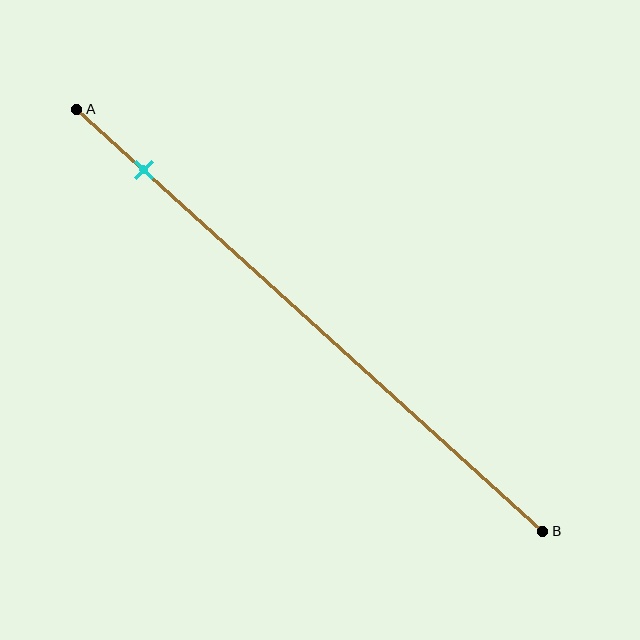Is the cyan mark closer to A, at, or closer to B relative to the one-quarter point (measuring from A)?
The cyan mark is closer to point A than the one-quarter point of segment AB.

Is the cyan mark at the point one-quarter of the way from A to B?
No, the mark is at about 15% from A, not at the 25% one-quarter point.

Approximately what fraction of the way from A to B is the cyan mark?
The cyan mark is approximately 15% of the way from A to B.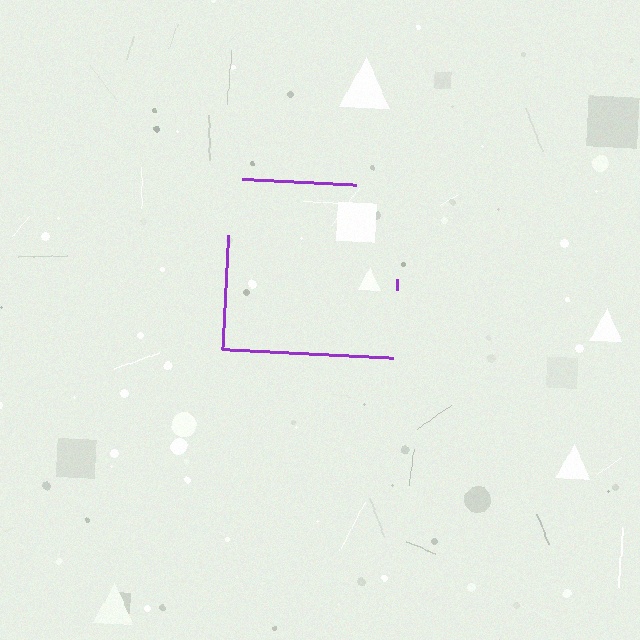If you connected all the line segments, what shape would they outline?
They would outline a square.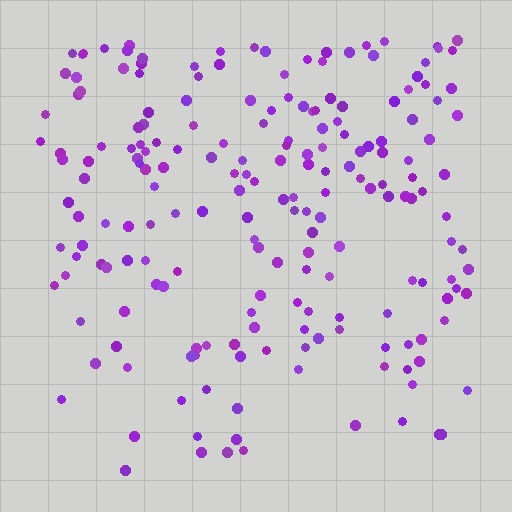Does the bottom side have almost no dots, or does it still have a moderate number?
Still a moderate number, just noticeably fewer than the top.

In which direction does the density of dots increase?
From bottom to top, with the top side densest.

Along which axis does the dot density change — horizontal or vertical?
Vertical.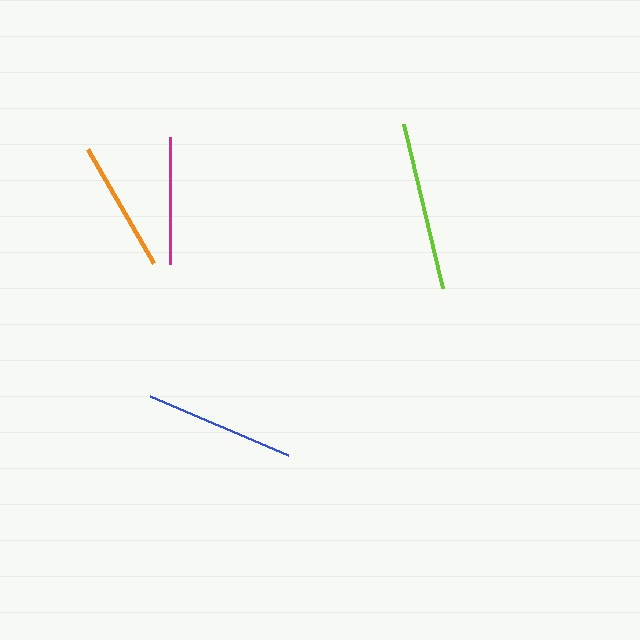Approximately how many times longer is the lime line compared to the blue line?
The lime line is approximately 1.1 times the length of the blue line.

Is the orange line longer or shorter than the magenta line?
The orange line is longer than the magenta line.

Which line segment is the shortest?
The magenta line is the shortest at approximately 126 pixels.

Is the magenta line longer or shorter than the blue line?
The blue line is longer than the magenta line.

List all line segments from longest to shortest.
From longest to shortest: lime, blue, orange, magenta.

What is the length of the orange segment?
The orange segment is approximately 131 pixels long.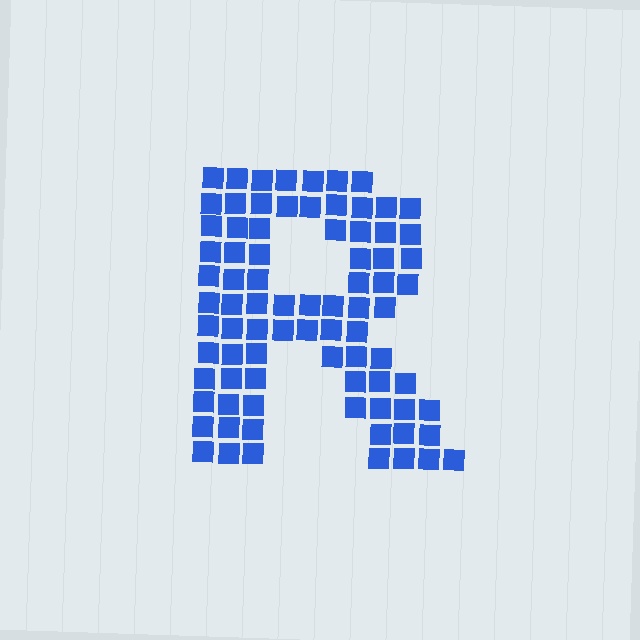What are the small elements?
The small elements are squares.